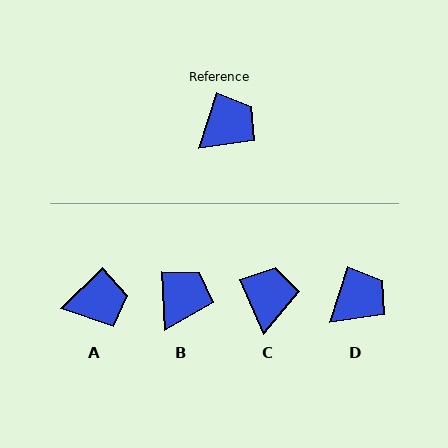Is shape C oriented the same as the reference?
No, it is off by about 41 degrees.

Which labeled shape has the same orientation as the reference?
D.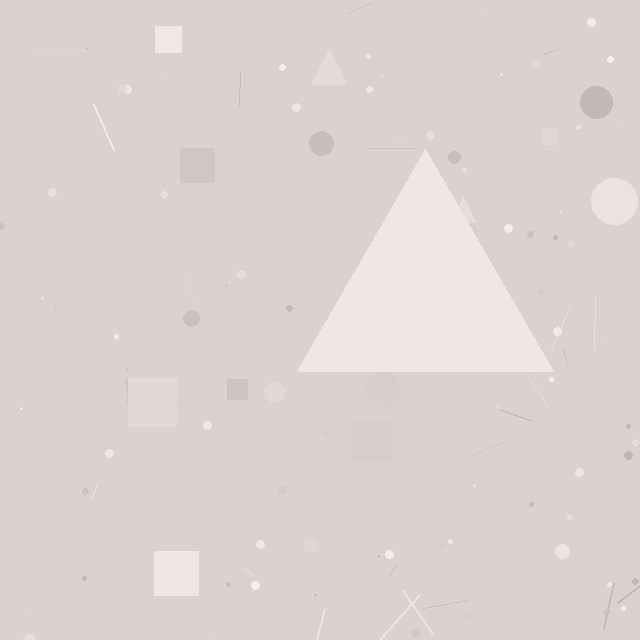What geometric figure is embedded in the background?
A triangle is embedded in the background.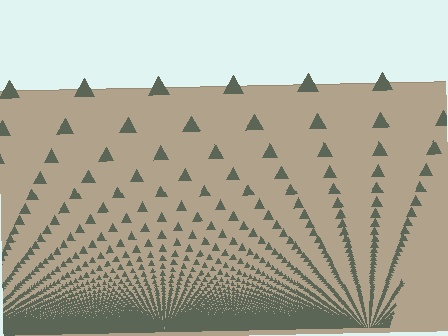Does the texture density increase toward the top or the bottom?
Density increases toward the bottom.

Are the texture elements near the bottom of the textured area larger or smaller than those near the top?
Smaller. The gradient is inverted — elements near the bottom are smaller and denser.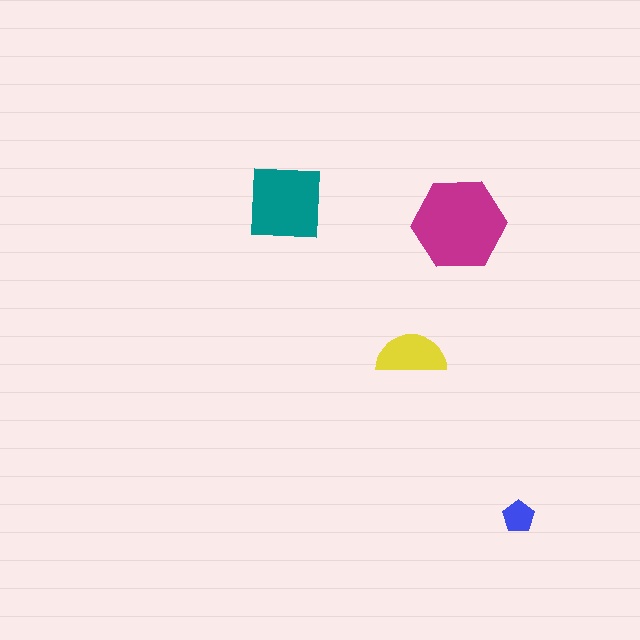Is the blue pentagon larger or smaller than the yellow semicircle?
Smaller.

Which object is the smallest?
The blue pentagon.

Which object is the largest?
The magenta hexagon.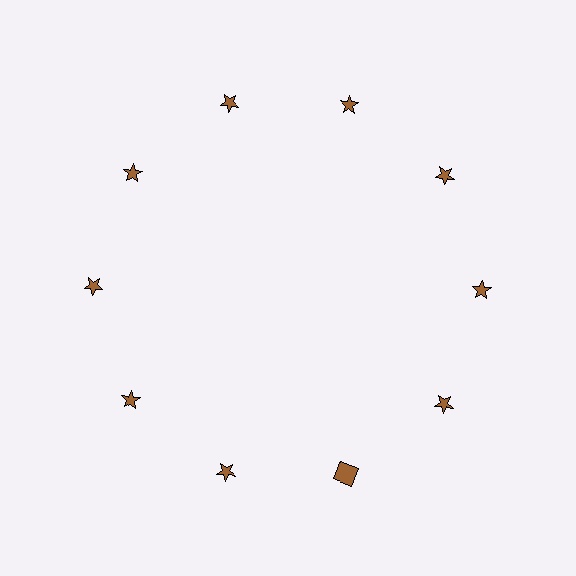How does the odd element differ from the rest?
It has a different shape: square instead of star.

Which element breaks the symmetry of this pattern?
The brown square at roughly the 5 o'clock position breaks the symmetry. All other shapes are brown stars.